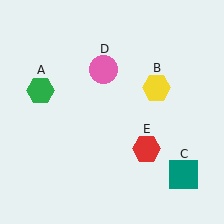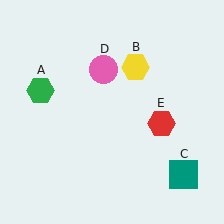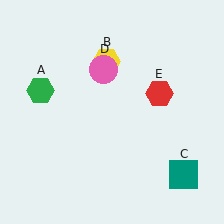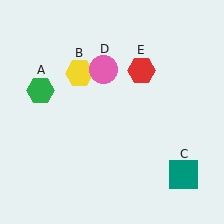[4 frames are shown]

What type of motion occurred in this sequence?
The yellow hexagon (object B), red hexagon (object E) rotated counterclockwise around the center of the scene.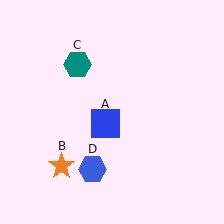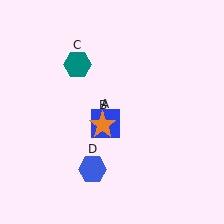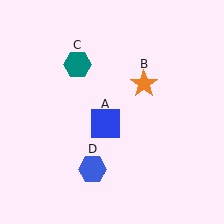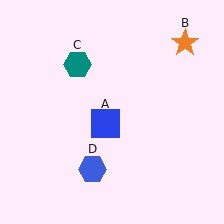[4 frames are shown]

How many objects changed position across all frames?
1 object changed position: orange star (object B).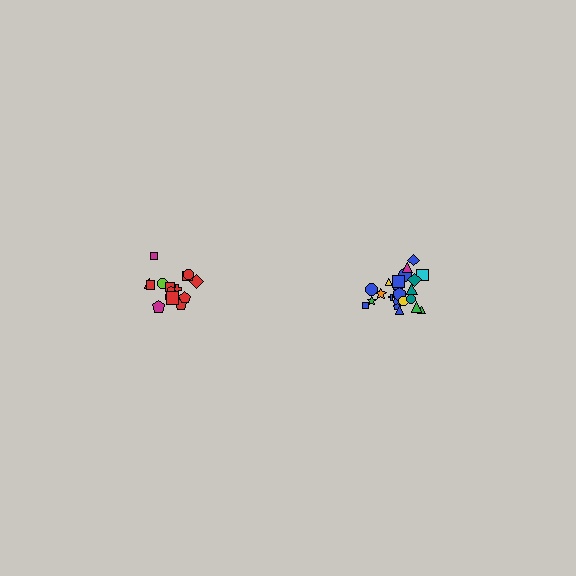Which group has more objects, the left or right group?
The right group.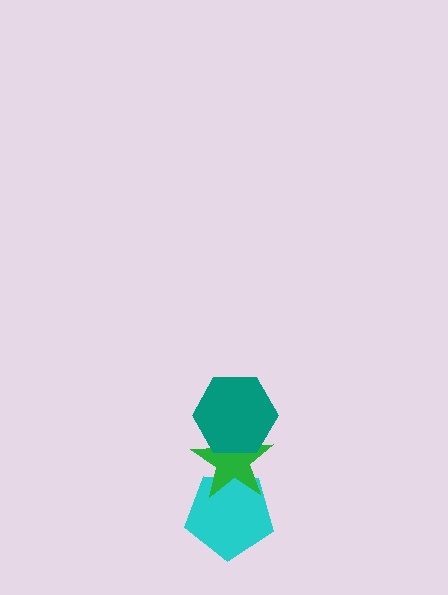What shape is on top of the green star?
The teal hexagon is on top of the green star.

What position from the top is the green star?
The green star is 2nd from the top.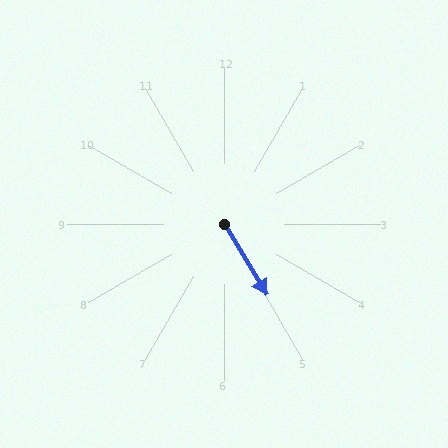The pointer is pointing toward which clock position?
Roughly 5 o'clock.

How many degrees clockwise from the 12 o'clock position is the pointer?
Approximately 149 degrees.